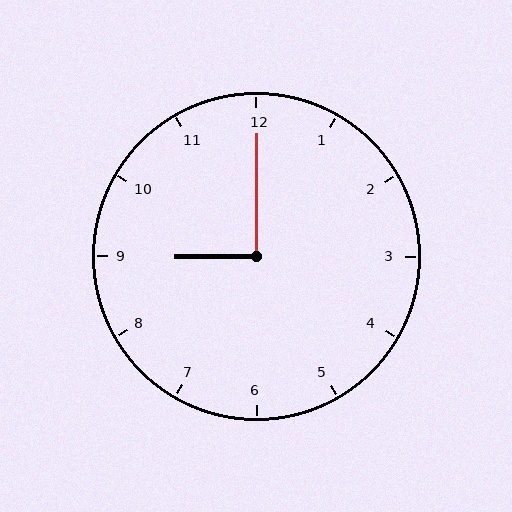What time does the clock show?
9:00.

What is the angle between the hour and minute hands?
Approximately 90 degrees.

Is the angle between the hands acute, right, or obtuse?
It is right.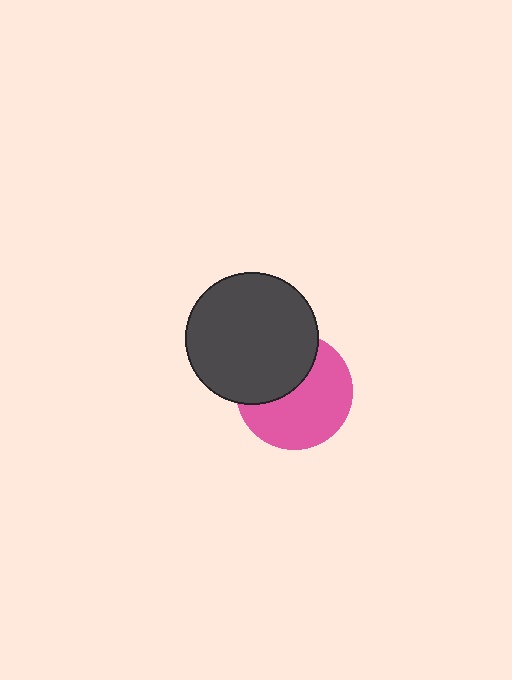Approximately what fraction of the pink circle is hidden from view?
Roughly 39% of the pink circle is hidden behind the dark gray circle.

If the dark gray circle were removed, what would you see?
You would see the complete pink circle.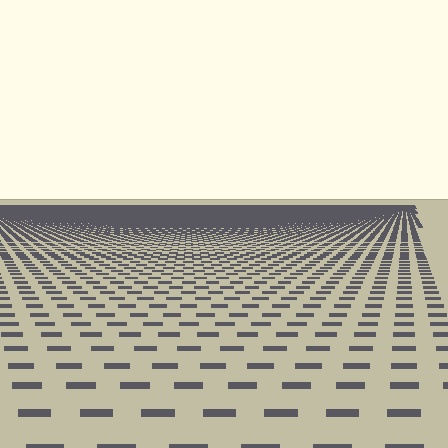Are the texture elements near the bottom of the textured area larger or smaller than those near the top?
Larger. Near the bottom, elements are closer to the viewer and appear at a bigger on-screen size.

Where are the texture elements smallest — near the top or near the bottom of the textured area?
Near the top.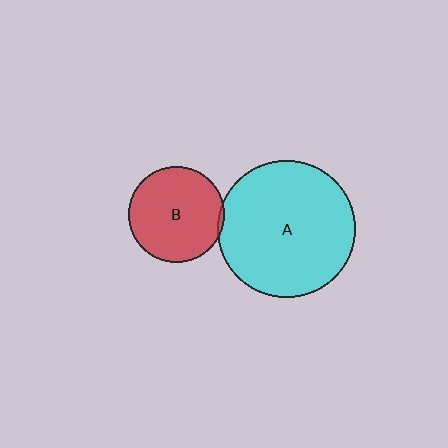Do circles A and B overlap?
Yes.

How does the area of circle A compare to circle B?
Approximately 2.1 times.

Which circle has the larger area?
Circle A (cyan).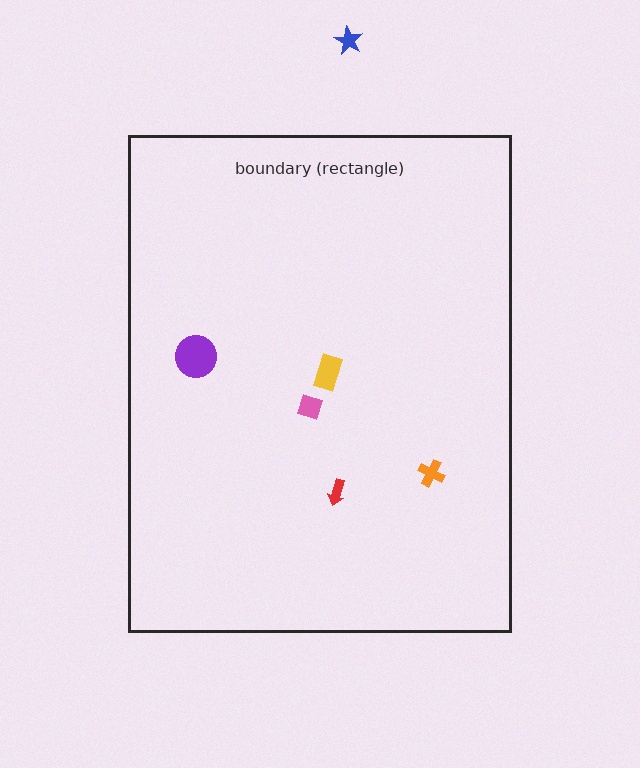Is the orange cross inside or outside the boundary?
Inside.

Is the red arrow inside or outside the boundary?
Inside.